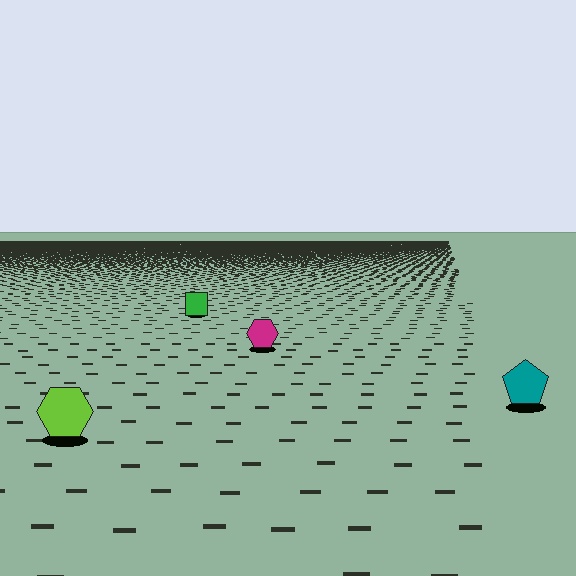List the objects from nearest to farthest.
From nearest to farthest: the lime hexagon, the teal pentagon, the magenta hexagon, the green square.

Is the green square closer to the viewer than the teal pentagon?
No. The teal pentagon is closer — you can tell from the texture gradient: the ground texture is coarser near it.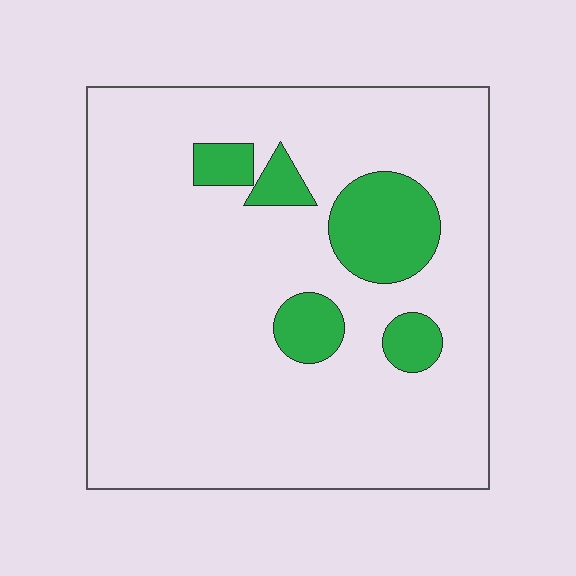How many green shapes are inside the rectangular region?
5.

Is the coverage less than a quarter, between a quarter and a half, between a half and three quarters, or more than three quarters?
Less than a quarter.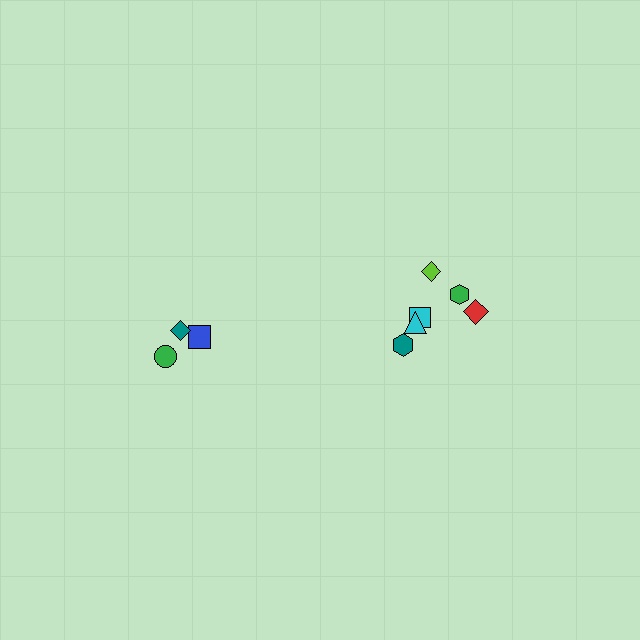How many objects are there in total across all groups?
There are 9 objects.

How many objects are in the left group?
There are 3 objects.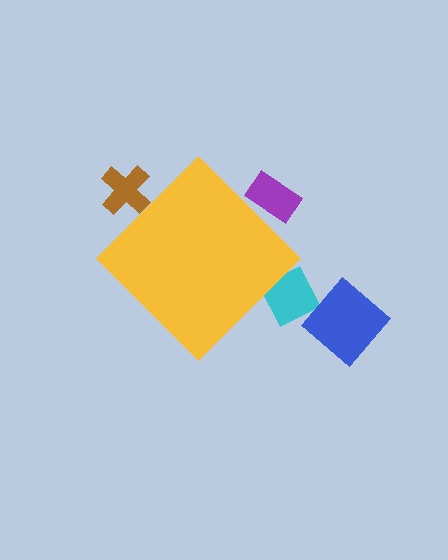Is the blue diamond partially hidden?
No, the blue diamond is fully visible.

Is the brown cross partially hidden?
Yes, the brown cross is partially hidden behind the yellow diamond.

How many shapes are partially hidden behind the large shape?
3 shapes are partially hidden.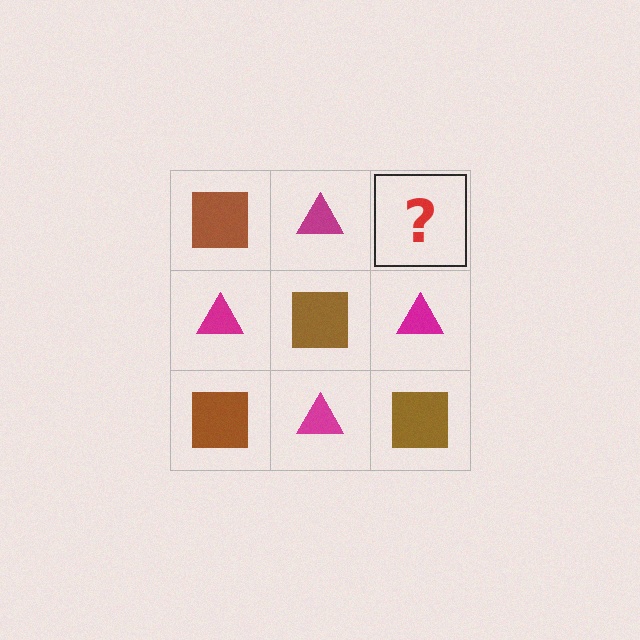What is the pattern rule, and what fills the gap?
The rule is that it alternates brown square and magenta triangle in a checkerboard pattern. The gap should be filled with a brown square.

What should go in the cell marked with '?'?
The missing cell should contain a brown square.